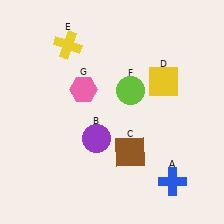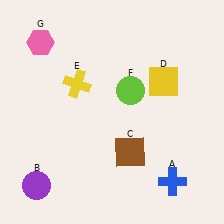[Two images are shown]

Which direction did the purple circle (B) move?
The purple circle (B) moved left.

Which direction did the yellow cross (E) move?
The yellow cross (E) moved down.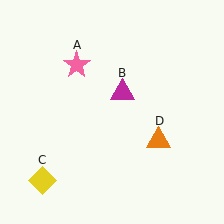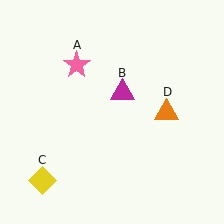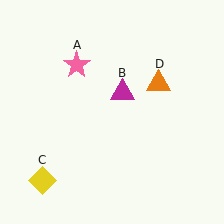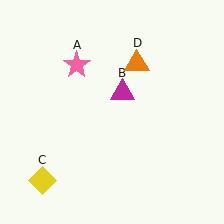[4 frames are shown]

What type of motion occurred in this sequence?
The orange triangle (object D) rotated counterclockwise around the center of the scene.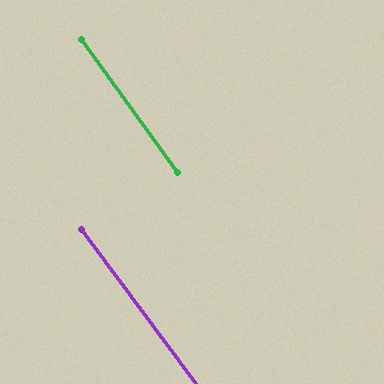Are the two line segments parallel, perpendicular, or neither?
Parallel — their directions differ by only 0.9°.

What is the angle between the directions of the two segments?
Approximately 1 degree.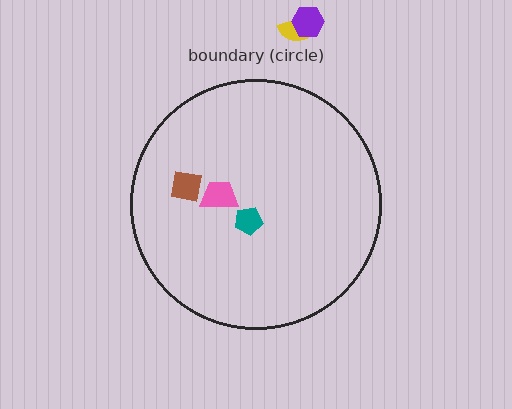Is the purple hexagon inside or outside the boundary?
Outside.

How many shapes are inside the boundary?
3 inside, 2 outside.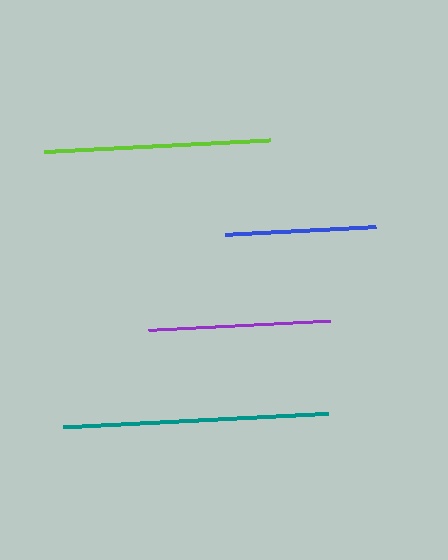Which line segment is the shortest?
The blue line is the shortest at approximately 151 pixels.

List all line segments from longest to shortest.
From longest to shortest: teal, lime, purple, blue.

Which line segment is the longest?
The teal line is the longest at approximately 265 pixels.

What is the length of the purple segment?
The purple segment is approximately 183 pixels long.